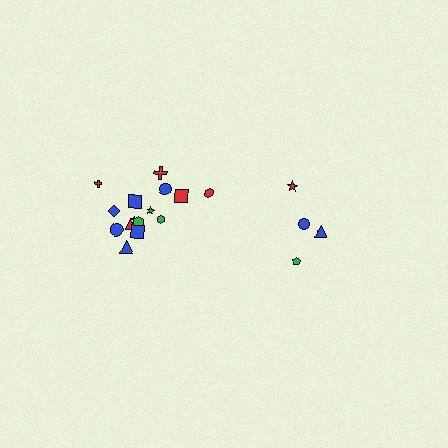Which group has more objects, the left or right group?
The left group.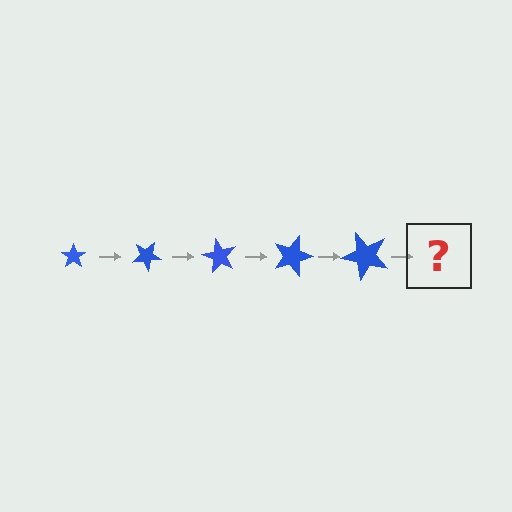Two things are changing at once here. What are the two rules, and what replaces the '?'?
The two rules are that the star grows larger each step and it rotates 30 degrees each step. The '?' should be a star, larger than the previous one and rotated 150 degrees from the start.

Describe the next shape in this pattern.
It should be a star, larger than the previous one and rotated 150 degrees from the start.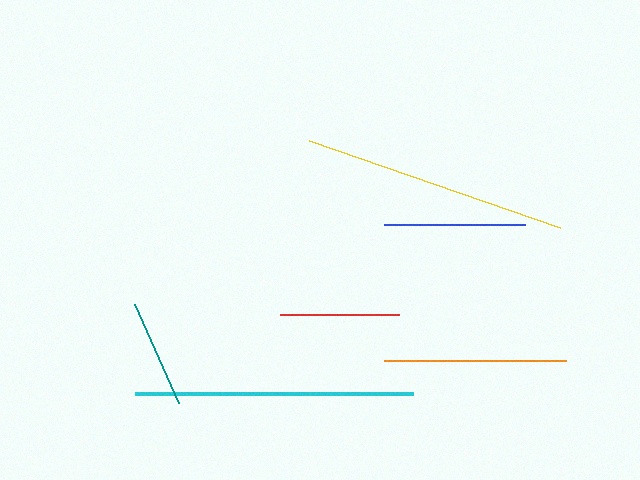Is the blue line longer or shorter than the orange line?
The orange line is longer than the blue line.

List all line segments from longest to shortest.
From longest to shortest: cyan, yellow, orange, blue, red, teal.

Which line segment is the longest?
The cyan line is the longest at approximately 278 pixels.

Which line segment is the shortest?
The teal line is the shortest at approximately 109 pixels.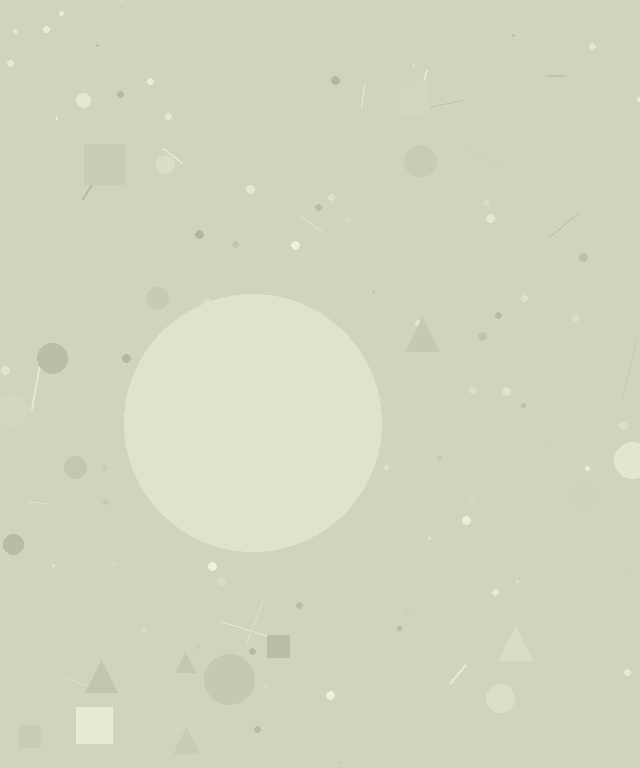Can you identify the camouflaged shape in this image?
The camouflaged shape is a circle.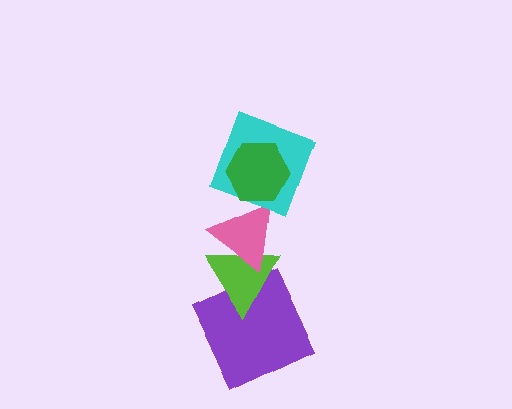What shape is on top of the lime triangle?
The pink triangle is on top of the lime triangle.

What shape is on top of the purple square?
The lime triangle is on top of the purple square.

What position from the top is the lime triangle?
The lime triangle is 4th from the top.